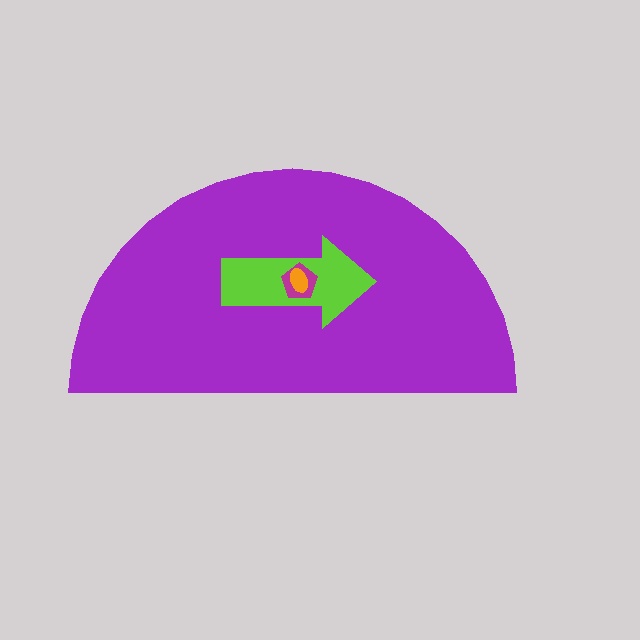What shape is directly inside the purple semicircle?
The lime arrow.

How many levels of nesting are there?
4.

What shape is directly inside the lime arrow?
The magenta pentagon.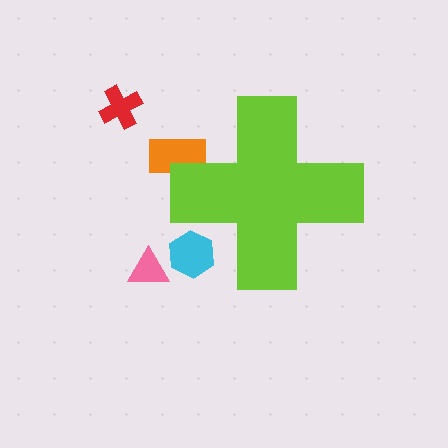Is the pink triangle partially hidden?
No, the pink triangle is fully visible.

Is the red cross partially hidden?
No, the red cross is fully visible.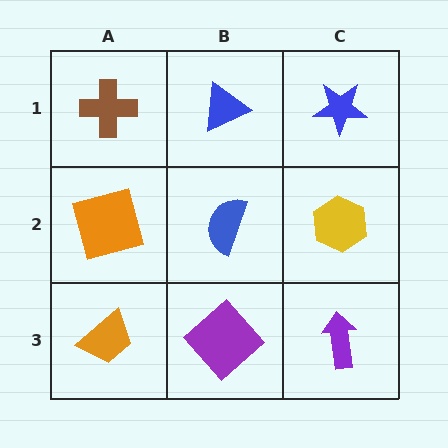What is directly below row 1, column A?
An orange square.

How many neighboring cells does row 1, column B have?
3.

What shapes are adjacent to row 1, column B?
A blue semicircle (row 2, column B), a brown cross (row 1, column A), a blue star (row 1, column C).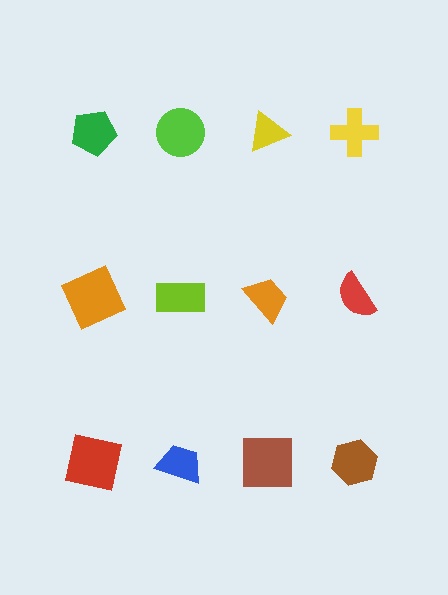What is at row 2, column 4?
A red semicircle.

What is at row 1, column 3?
A yellow triangle.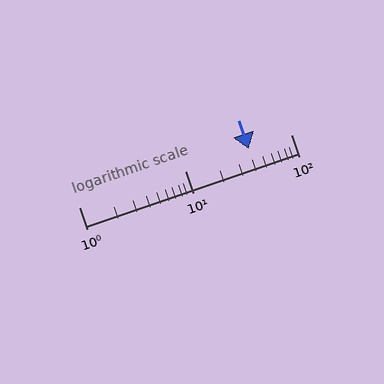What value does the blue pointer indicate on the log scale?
The pointer indicates approximately 40.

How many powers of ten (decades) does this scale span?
The scale spans 2 decades, from 1 to 100.